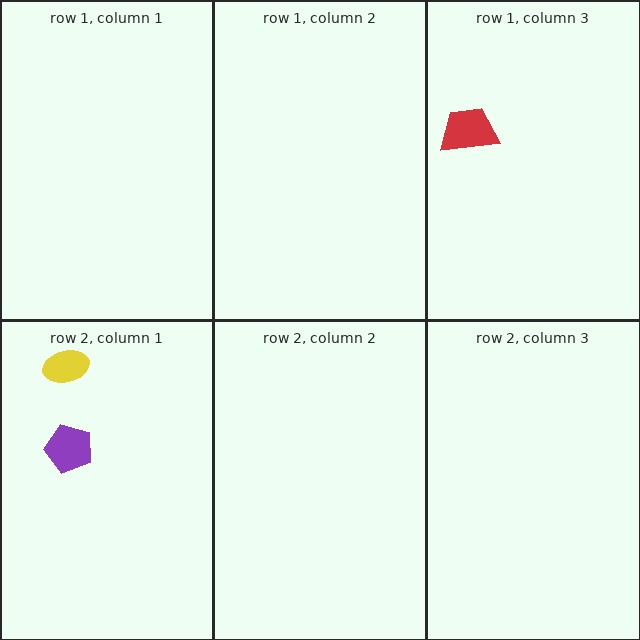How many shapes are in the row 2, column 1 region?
2.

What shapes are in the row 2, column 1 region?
The yellow ellipse, the purple pentagon.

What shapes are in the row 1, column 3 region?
The red trapezoid.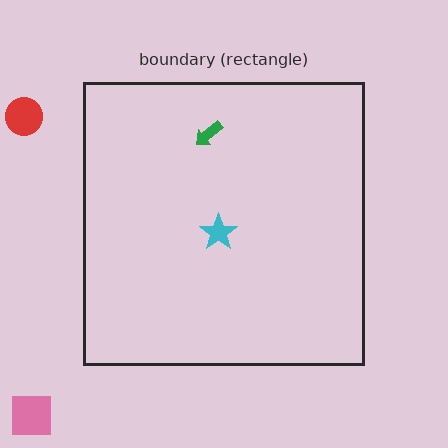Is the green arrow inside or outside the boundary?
Inside.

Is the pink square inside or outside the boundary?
Outside.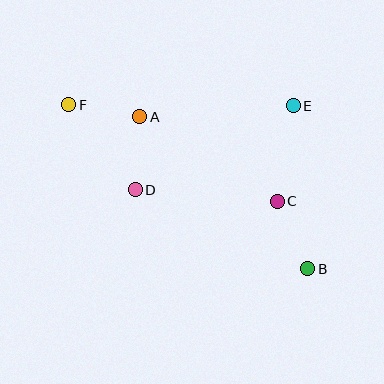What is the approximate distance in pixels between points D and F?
The distance between D and F is approximately 108 pixels.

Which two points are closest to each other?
Points A and F are closest to each other.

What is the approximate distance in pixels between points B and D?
The distance between B and D is approximately 190 pixels.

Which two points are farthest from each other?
Points B and F are farthest from each other.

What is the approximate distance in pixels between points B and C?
The distance between B and C is approximately 74 pixels.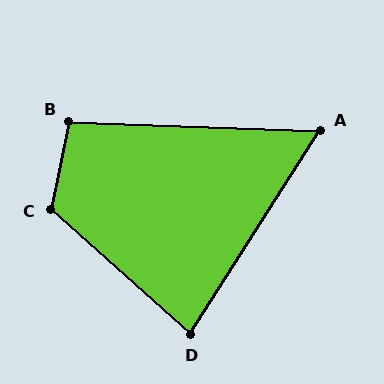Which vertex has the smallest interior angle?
A, at approximately 60 degrees.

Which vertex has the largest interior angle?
C, at approximately 120 degrees.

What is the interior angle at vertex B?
Approximately 99 degrees (obtuse).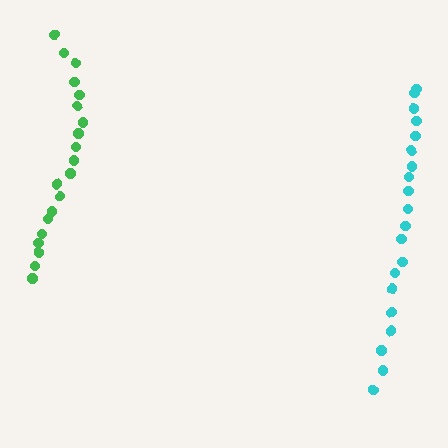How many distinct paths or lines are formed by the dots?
There are 2 distinct paths.